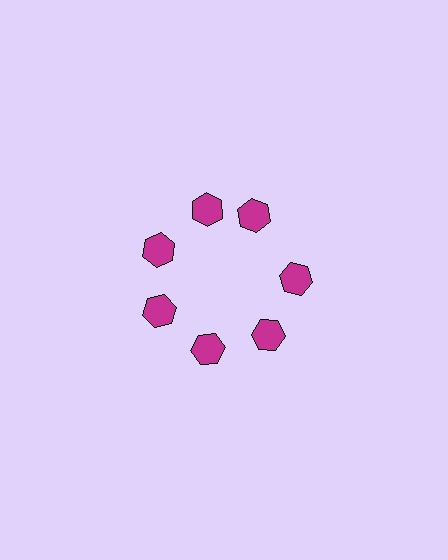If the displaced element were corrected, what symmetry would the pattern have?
It would have 7-fold rotational symmetry — the pattern would map onto itself every 51 degrees.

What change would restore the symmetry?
The symmetry would be restored by rotating it back into even spacing with its neighbors so that all 7 hexagons sit at equal angles and equal distance from the center.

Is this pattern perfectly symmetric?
No. The 7 magenta hexagons are arranged in a ring, but one element near the 1 o'clock position is rotated out of alignment along the ring, breaking the 7-fold rotational symmetry.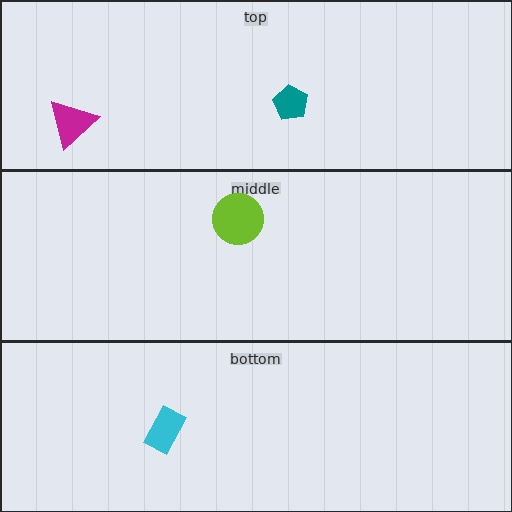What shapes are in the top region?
The teal pentagon, the magenta triangle.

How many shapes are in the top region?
2.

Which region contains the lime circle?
The middle region.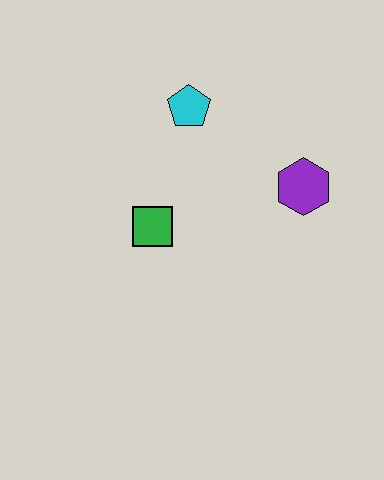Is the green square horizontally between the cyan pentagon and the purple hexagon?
No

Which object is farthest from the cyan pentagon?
The purple hexagon is farthest from the cyan pentagon.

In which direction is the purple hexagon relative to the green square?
The purple hexagon is to the right of the green square.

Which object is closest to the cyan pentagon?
The green square is closest to the cyan pentagon.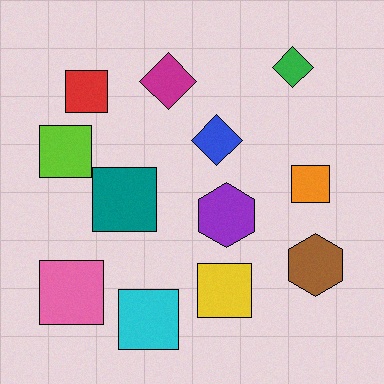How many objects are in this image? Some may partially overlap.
There are 12 objects.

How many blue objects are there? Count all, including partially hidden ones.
There is 1 blue object.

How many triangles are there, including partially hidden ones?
There are no triangles.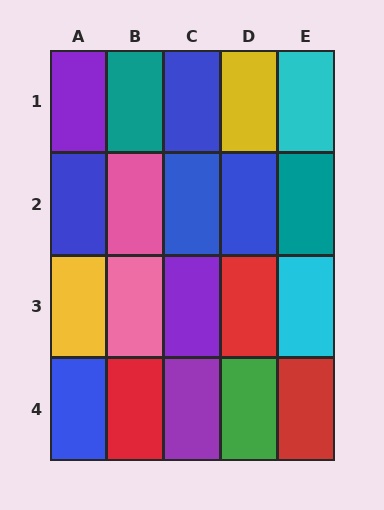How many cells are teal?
2 cells are teal.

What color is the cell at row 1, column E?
Cyan.